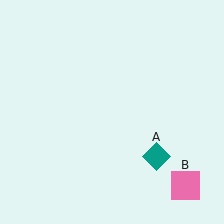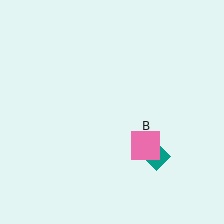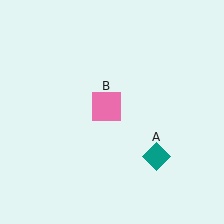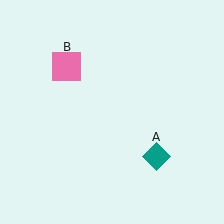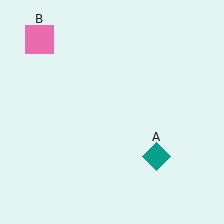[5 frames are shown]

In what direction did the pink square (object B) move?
The pink square (object B) moved up and to the left.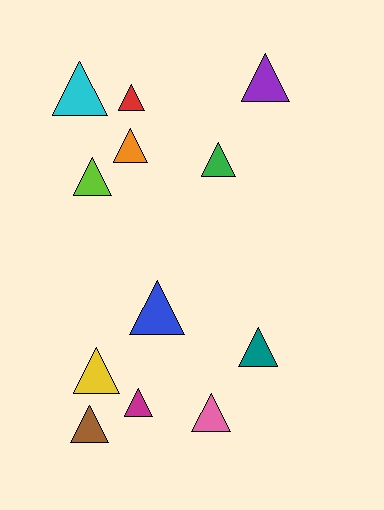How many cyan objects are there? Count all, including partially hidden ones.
There is 1 cyan object.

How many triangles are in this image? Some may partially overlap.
There are 12 triangles.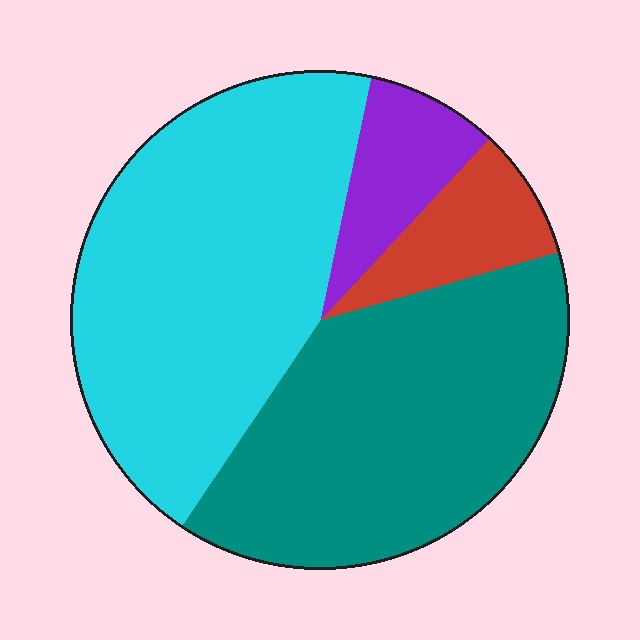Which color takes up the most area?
Cyan, at roughly 45%.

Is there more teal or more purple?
Teal.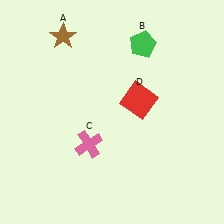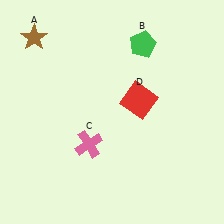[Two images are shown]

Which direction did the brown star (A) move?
The brown star (A) moved left.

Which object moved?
The brown star (A) moved left.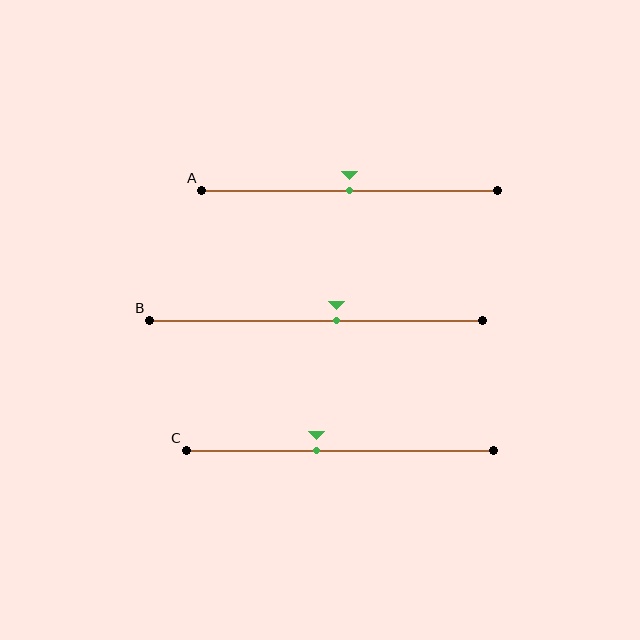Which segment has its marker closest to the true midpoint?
Segment A has its marker closest to the true midpoint.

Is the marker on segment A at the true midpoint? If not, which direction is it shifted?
Yes, the marker on segment A is at the true midpoint.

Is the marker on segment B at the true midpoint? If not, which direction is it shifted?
No, the marker on segment B is shifted to the right by about 6% of the segment length.